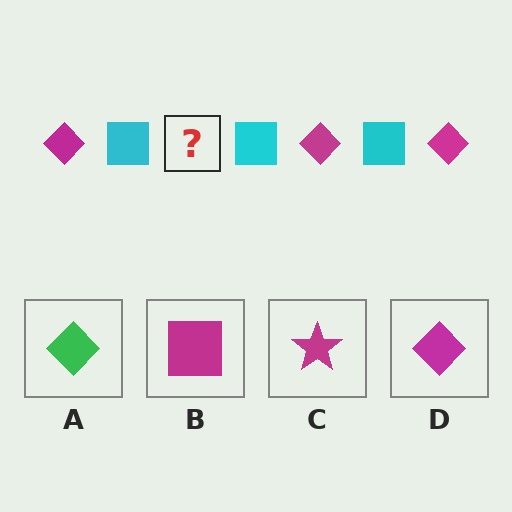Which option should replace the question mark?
Option D.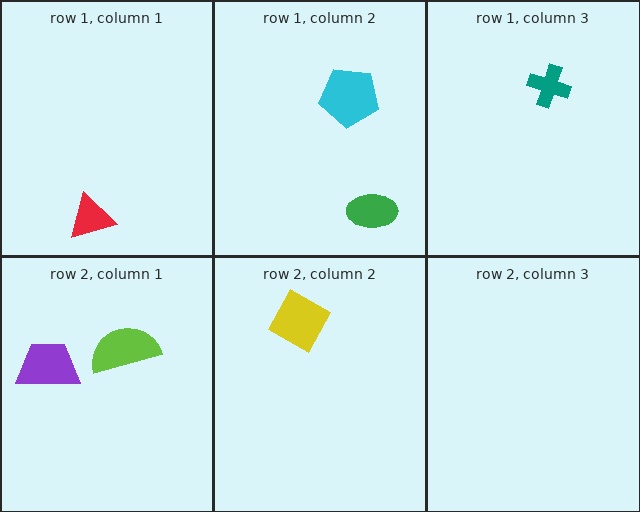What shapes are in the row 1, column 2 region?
The cyan pentagon, the green ellipse.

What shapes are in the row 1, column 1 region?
The red triangle.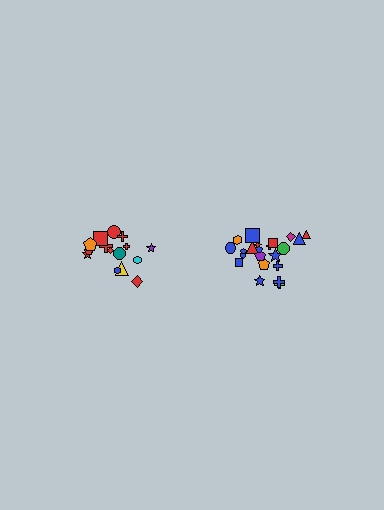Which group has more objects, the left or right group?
The right group.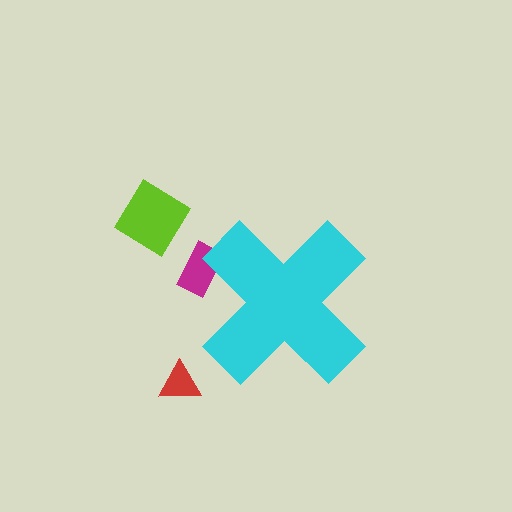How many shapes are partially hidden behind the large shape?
1 shape is partially hidden.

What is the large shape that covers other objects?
A cyan cross.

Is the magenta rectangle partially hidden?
Yes, the magenta rectangle is partially hidden behind the cyan cross.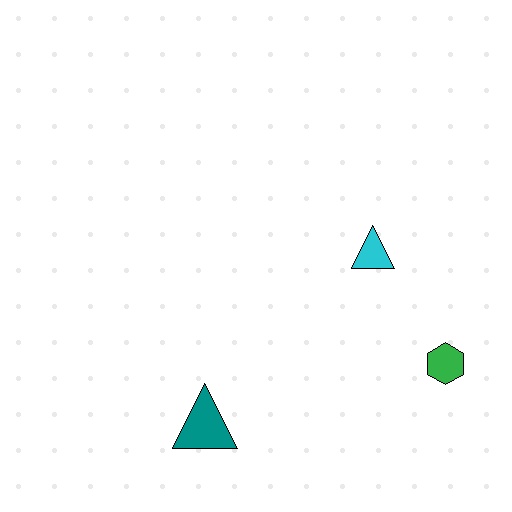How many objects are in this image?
There are 3 objects.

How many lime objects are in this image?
There are no lime objects.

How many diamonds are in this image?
There are no diamonds.